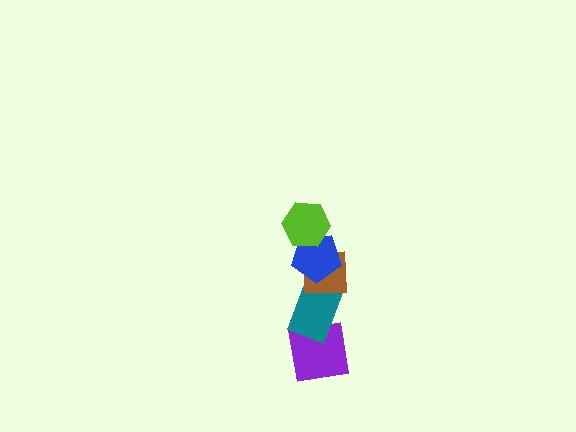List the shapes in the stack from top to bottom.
From top to bottom: the lime hexagon, the blue pentagon, the brown square, the teal rectangle, the purple square.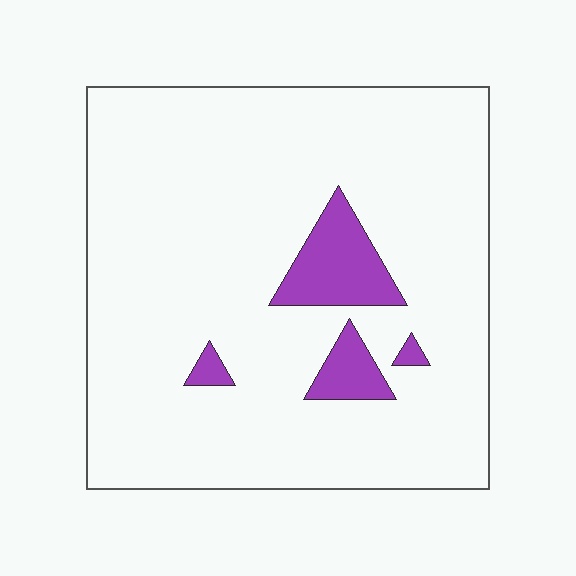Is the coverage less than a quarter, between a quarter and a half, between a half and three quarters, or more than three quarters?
Less than a quarter.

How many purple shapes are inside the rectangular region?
4.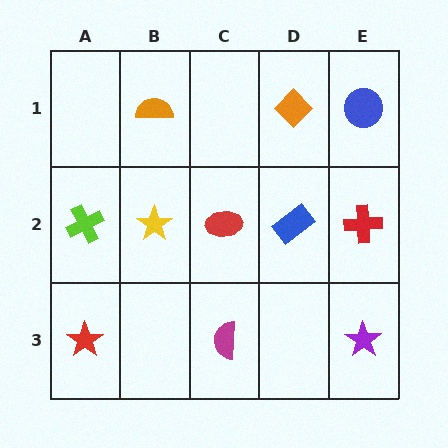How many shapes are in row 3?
3 shapes.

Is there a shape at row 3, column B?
No, that cell is empty.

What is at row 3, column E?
A purple star.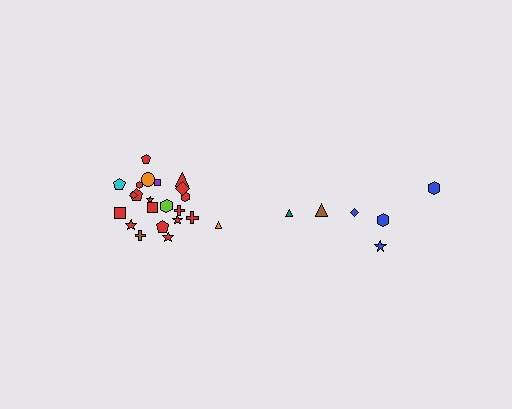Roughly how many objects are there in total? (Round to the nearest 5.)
Roughly 30 objects in total.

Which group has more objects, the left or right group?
The left group.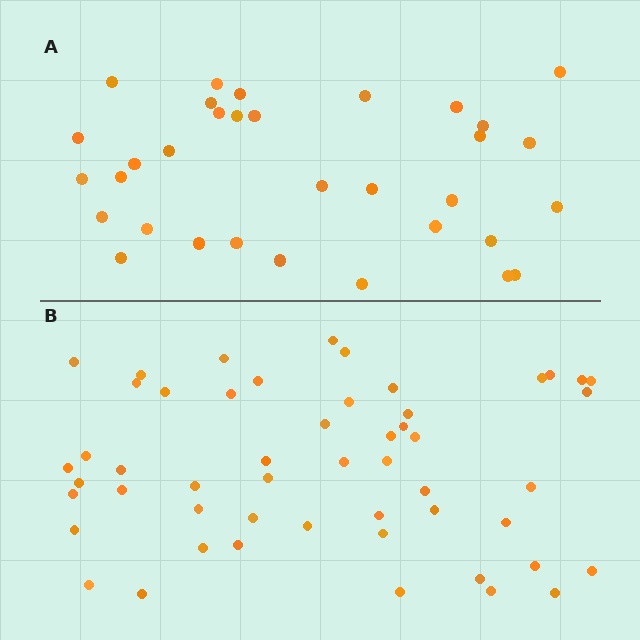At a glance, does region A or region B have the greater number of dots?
Region B (the bottom region) has more dots.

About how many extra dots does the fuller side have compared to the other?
Region B has approximately 20 more dots than region A.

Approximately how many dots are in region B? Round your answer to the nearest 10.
About 50 dots. (The exact count is 52, which rounds to 50.)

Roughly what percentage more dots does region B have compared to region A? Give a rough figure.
About 60% more.